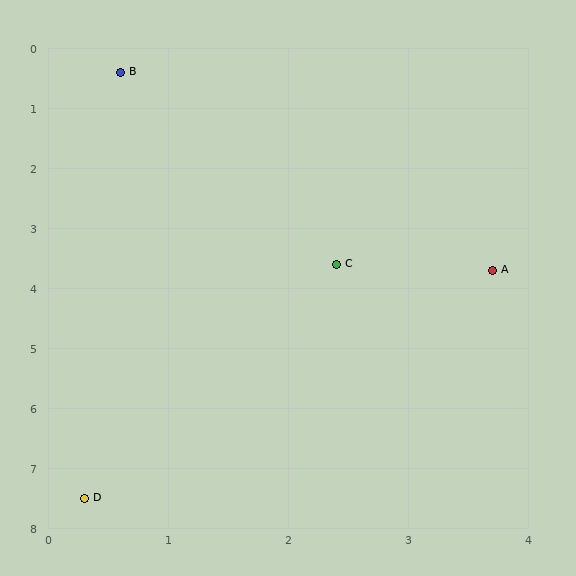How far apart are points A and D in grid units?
Points A and D are about 5.1 grid units apart.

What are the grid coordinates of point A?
Point A is at approximately (3.7, 3.7).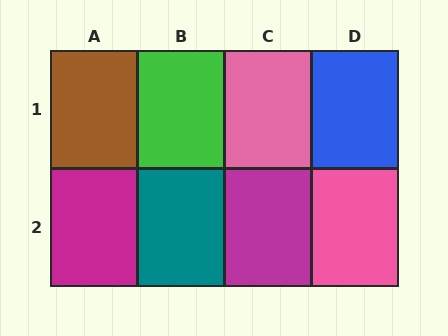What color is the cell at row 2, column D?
Pink.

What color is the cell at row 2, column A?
Magenta.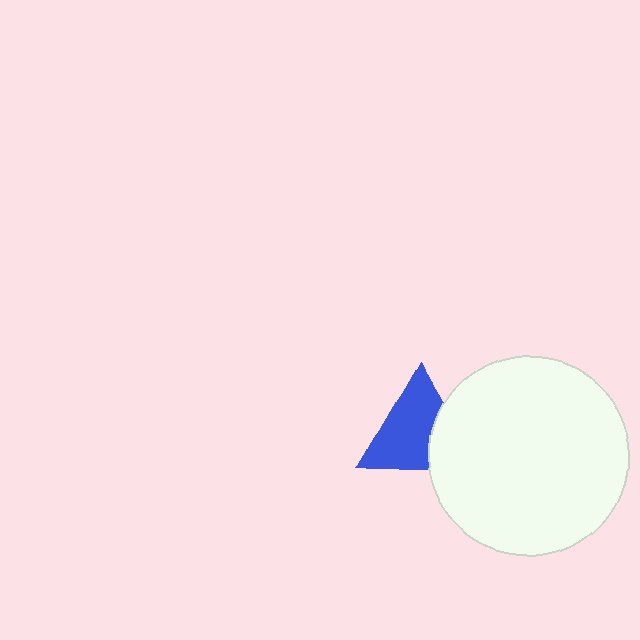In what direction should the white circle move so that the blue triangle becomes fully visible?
The white circle should move right. That is the shortest direction to clear the overlap and leave the blue triangle fully visible.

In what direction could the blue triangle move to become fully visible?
The blue triangle could move left. That would shift it out from behind the white circle entirely.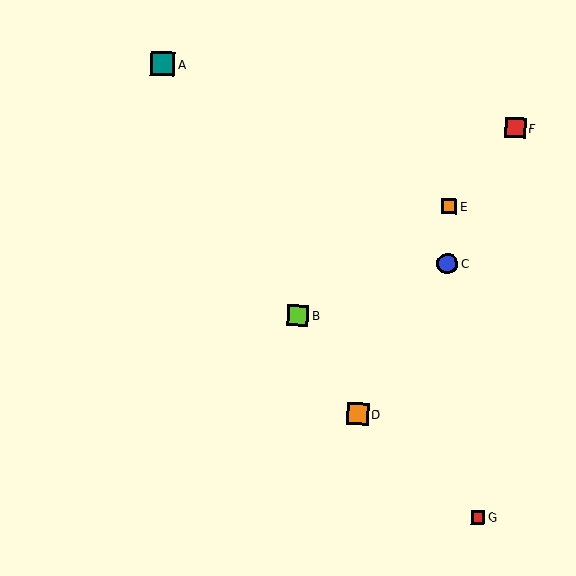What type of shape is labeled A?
Shape A is a teal square.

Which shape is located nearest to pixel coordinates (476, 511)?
The red square (labeled G) at (478, 517) is nearest to that location.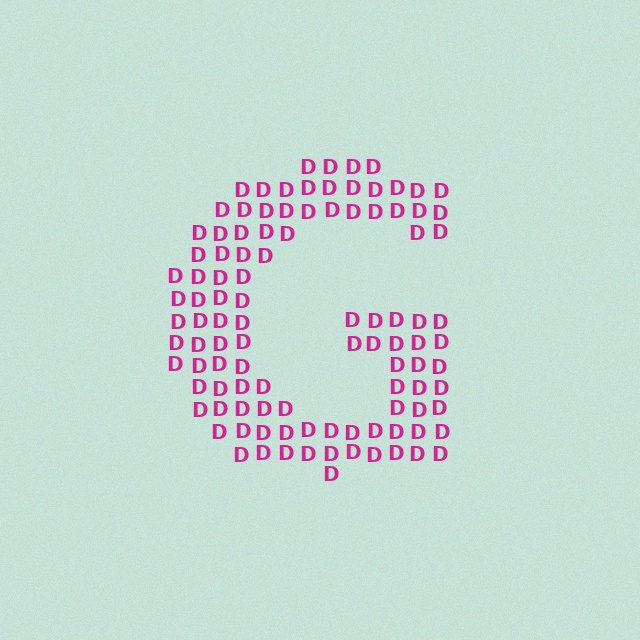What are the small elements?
The small elements are letter D's.